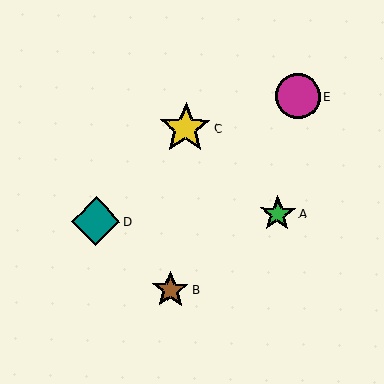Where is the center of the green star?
The center of the green star is at (277, 213).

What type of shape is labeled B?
Shape B is a brown star.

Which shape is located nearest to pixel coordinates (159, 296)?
The brown star (labeled B) at (170, 290) is nearest to that location.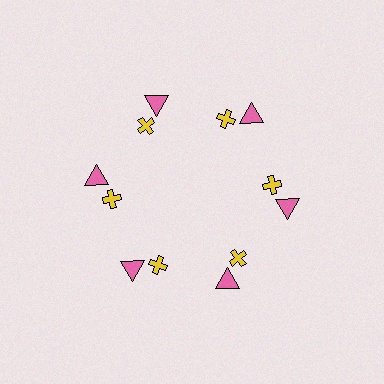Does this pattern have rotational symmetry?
Yes, this pattern has 6-fold rotational symmetry. It looks the same after rotating 60 degrees around the center.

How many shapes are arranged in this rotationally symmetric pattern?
There are 12 shapes, arranged in 6 groups of 2.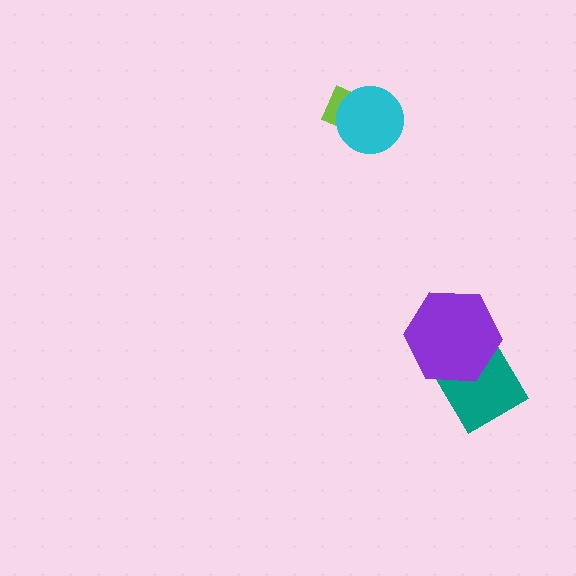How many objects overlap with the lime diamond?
1 object overlaps with the lime diamond.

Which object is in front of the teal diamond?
The purple hexagon is in front of the teal diamond.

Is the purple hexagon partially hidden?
No, no other shape covers it.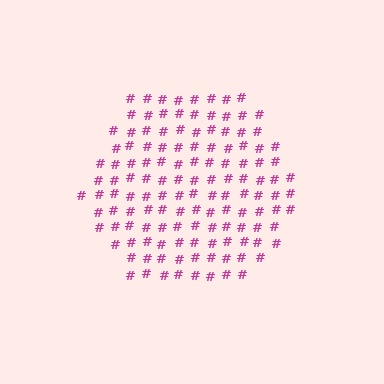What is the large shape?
The large shape is a hexagon.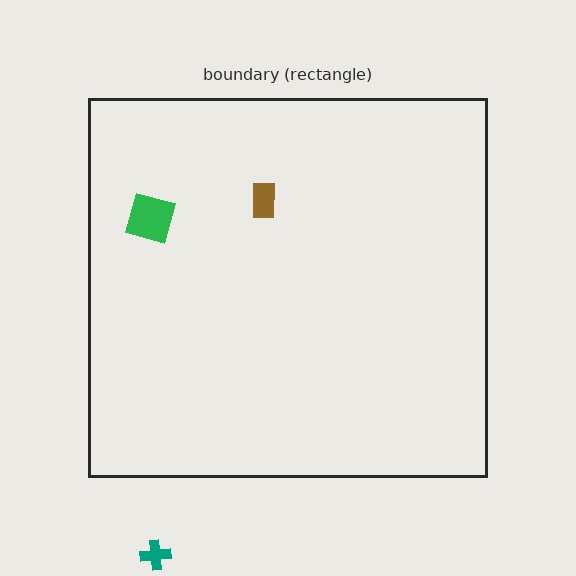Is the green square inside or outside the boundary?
Inside.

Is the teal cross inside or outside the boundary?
Outside.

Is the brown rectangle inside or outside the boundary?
Inside.